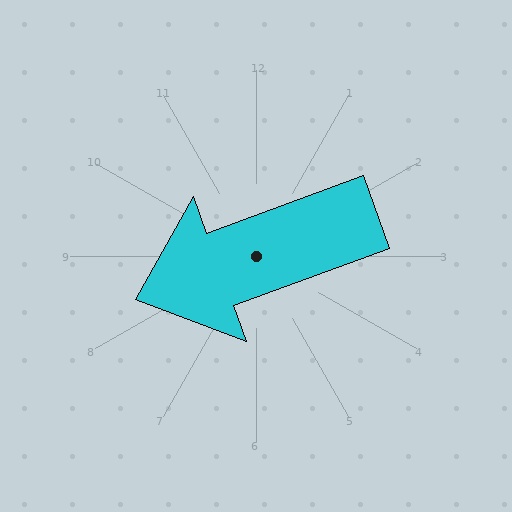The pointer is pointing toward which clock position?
Roughly 8 o'clock.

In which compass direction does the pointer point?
West.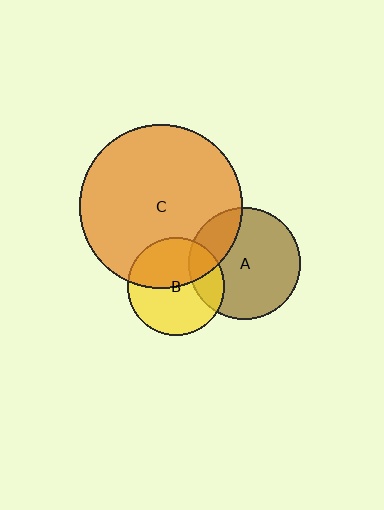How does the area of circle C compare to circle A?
Approximately 2.1 times.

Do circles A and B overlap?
Yes.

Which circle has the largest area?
Circle C (orange).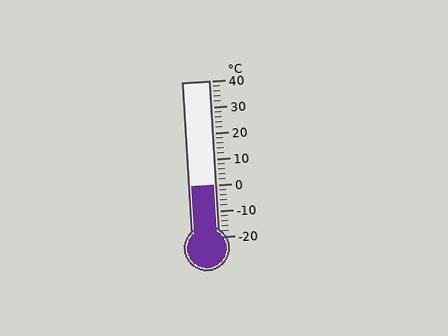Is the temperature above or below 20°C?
The temperature is below 20°C.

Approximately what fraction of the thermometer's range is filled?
The thermometer is filled to approximately 35% of its range.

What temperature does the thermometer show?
The thermometer shows approximately 0°C.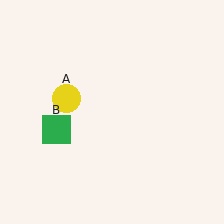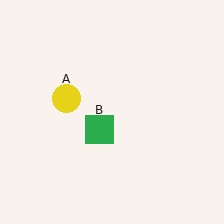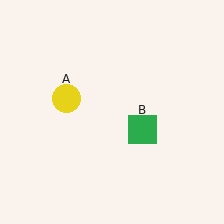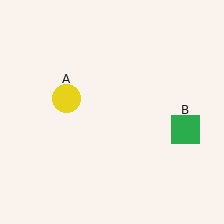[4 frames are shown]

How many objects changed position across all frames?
1 object changed position: green square (object B).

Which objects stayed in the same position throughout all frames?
Yellow circle (object A) remained stationary.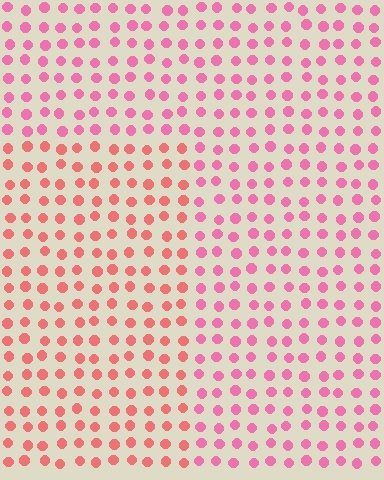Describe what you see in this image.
The image is filled with small pink elements in a uniform arrangement. A rectangle-shaped region is visible where the elements are tinted to a slightly different hue, forming a subtle color boundary.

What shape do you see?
I see a rectangle.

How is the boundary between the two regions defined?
The boundary is defined purely by a slight shift in hue (about 29 degrees). Spacing, size, and orientation are identical on both sides.